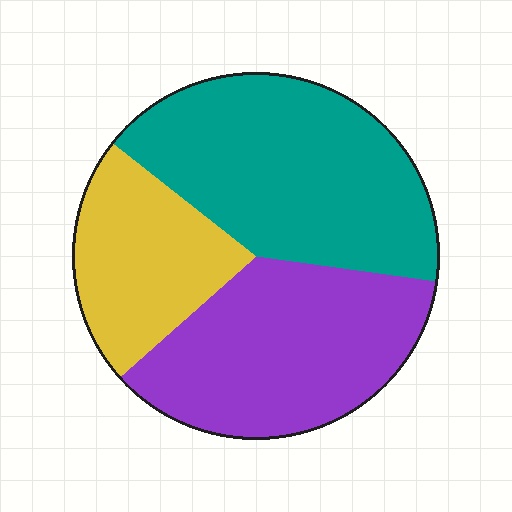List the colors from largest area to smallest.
From largest to smallest: teal, purple, yellow.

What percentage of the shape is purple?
Purple takes up about three eighths (3/8) of the shape.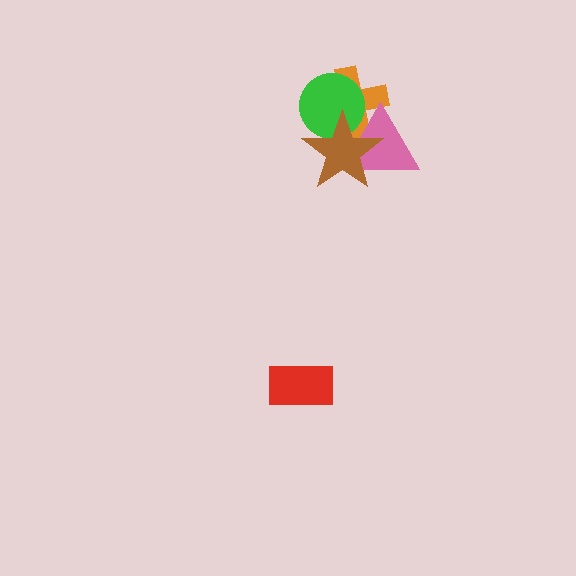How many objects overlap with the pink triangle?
3 objects overlap with the pink triangle.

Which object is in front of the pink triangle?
The brown star is in front of the pink triangle.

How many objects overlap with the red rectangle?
0 objects overlap with the red rectangle.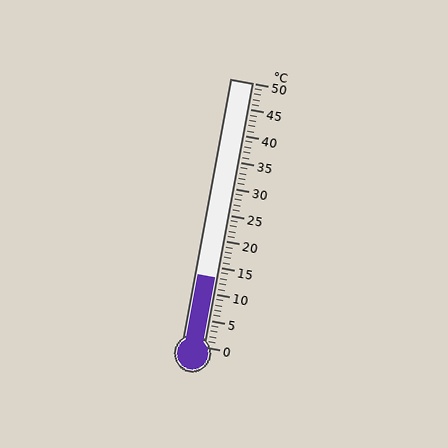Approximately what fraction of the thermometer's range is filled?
The thermometer is filled to approximately 25% of its range.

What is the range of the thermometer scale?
The thermometer scale ranges from 0°C to 50°C.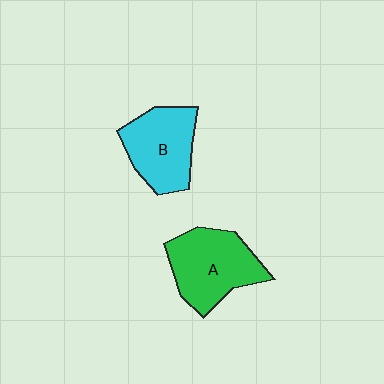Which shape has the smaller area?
Shape B (cyan).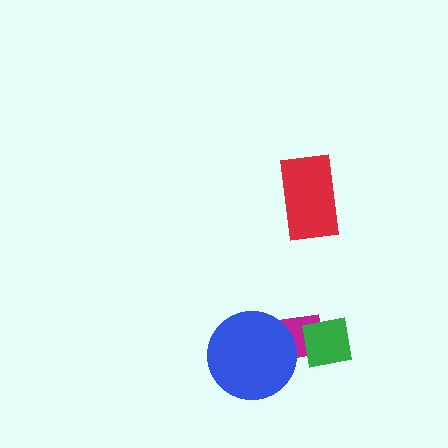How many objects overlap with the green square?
1 object overlaps with the green square.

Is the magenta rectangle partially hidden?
Yes, it is partially covered by another shape.